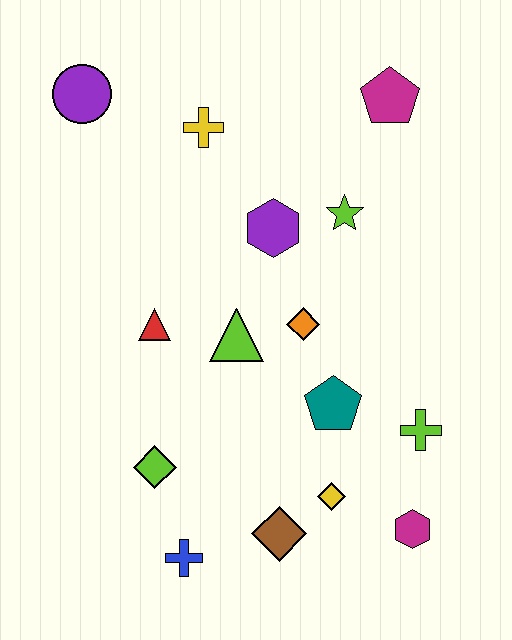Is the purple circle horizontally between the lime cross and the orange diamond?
No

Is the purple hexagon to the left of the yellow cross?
No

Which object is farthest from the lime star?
The blue cross is farthest from the lime star.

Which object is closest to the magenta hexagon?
The yellow diamond is closest to the magenta hexagon.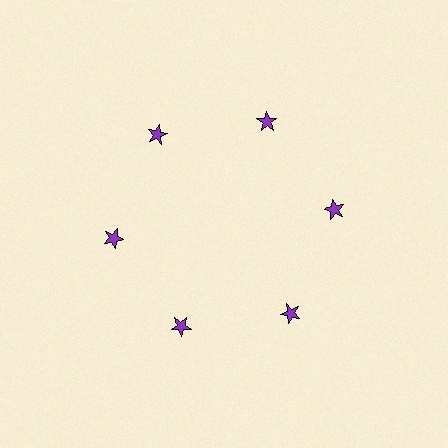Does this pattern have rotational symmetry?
Yes, this pattern has 6-fold rotational symmetry. It looks the same after rotating 60 degrees around the center.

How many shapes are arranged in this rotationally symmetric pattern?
There are 6 shapes, arranged in 6 groups of 1.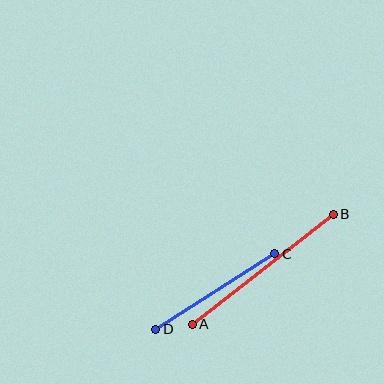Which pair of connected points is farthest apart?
Points A and B are farthest apart.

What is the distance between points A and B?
The distance is approximately 179 pixels.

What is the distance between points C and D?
The distance is approximately 141 pixels.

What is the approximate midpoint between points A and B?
The midpoint is at approximately (263, 269) pixels.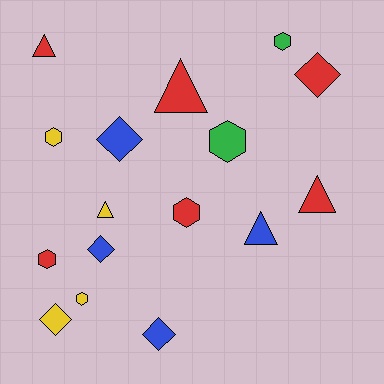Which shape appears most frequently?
Hexagon, with 6 objects.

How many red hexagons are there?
There are 2 red hexagons.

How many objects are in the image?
There are 16 objects.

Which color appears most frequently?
Red, with 6 objects.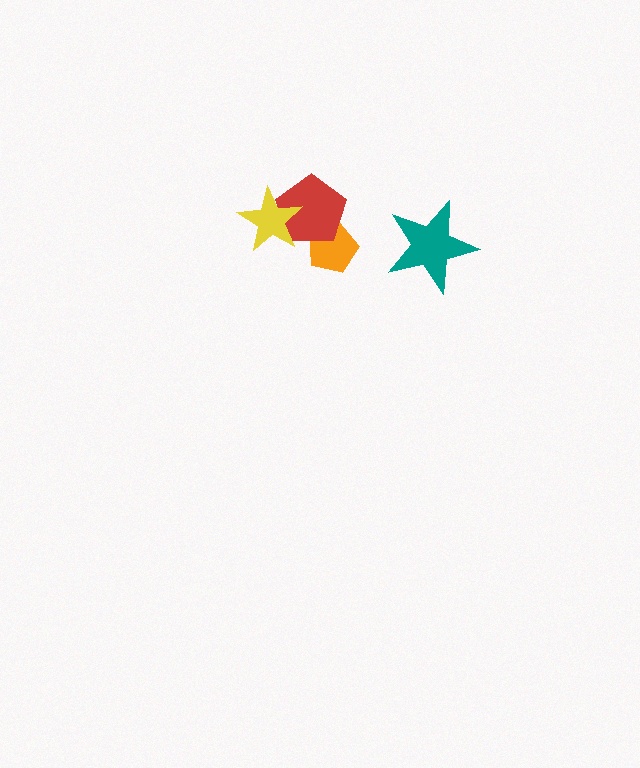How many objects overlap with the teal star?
0 objects overlap with the teal star.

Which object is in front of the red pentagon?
The yellow star is in front of the red pentagon.